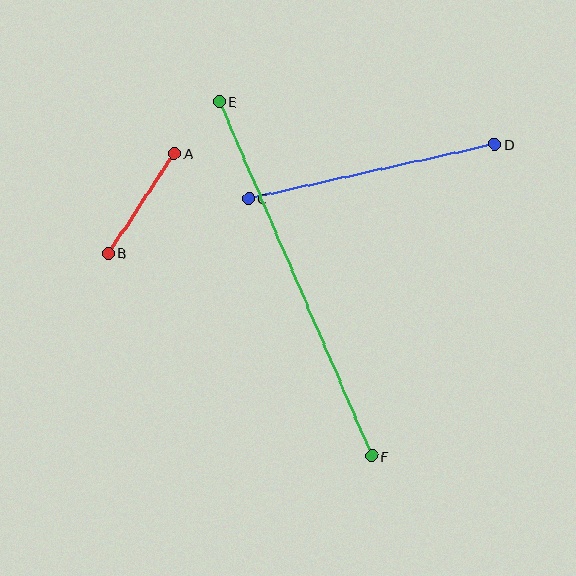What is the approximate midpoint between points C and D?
The midpoint is at approximately (372, 171) pixels.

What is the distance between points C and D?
The distance is approximately 252 pixels.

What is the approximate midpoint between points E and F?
The midpoint is at approximately (295, 279) pixels.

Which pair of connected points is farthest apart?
Points E and F are farthest apart.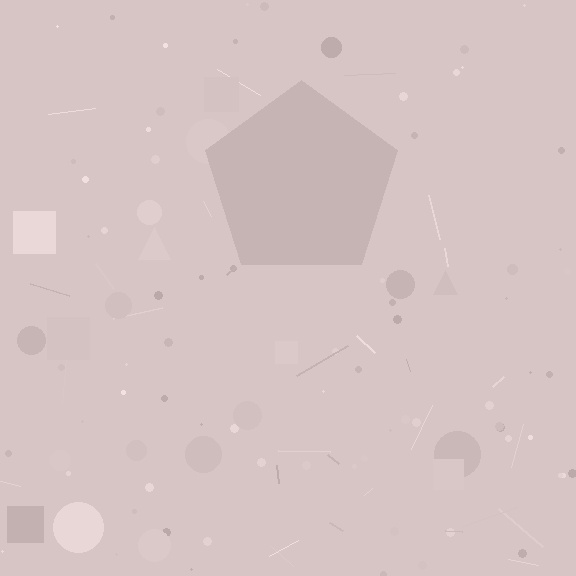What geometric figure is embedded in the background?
A pentagon is embedded in the background.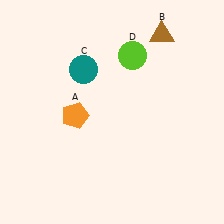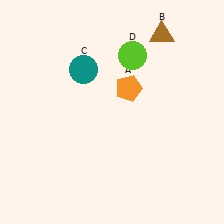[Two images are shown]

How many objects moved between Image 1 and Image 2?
1 object moved between the two images.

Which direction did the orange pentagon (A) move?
The orange pentagon (A) moved right.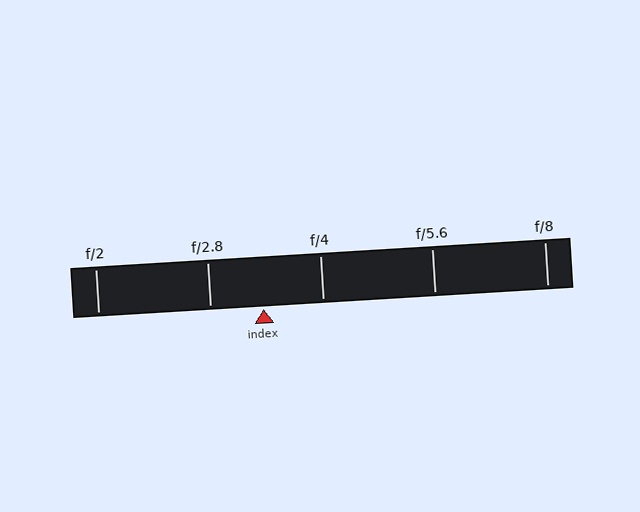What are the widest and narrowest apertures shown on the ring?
The widest aperture shown is f/2 and the narrowest is f/8.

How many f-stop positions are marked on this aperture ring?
There are 5 f-stop positions marked.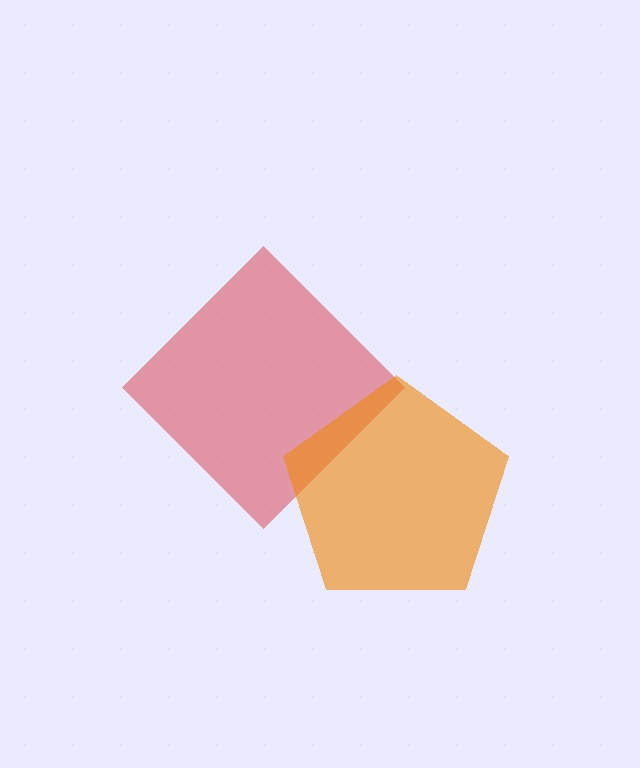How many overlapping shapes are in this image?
There are 2 overlapping shapes in the image.